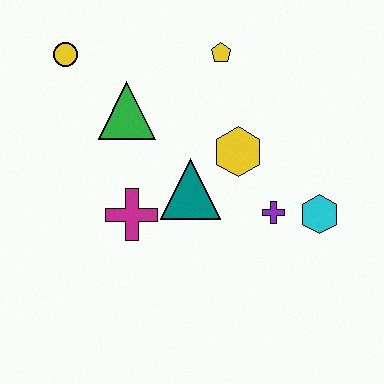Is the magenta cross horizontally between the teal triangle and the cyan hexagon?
No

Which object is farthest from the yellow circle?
The cyan hexagon is farthest from the yellow circle.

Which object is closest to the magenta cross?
The teal triangle is closest to the magenta cross.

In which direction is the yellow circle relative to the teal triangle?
The yellow circle is above the teal triangle.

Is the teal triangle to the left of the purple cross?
Yes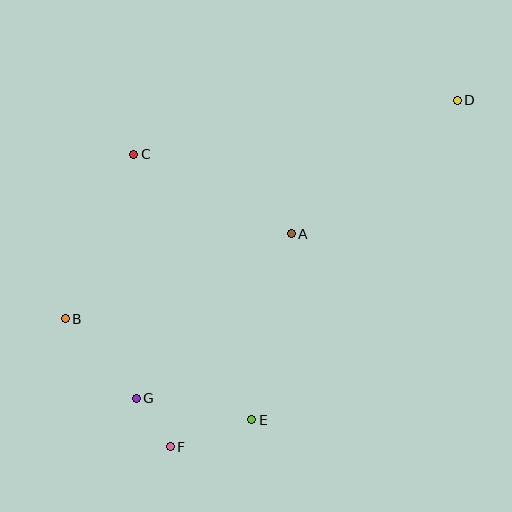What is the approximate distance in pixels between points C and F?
The distance between C and F is approximately 294 pixels.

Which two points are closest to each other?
Points F and G are closest to each other.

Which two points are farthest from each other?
Points D and F are farthest from each other.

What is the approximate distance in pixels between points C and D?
The distance between C and D is approximately 328 pixels.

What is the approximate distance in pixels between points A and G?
The distance between A and G is approximately 226 pixels.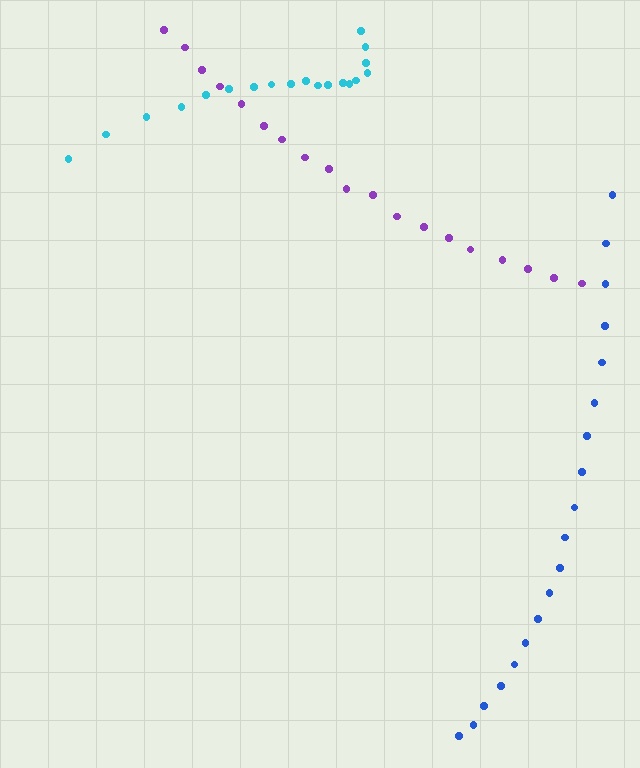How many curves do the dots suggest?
There are 3 distinct paths.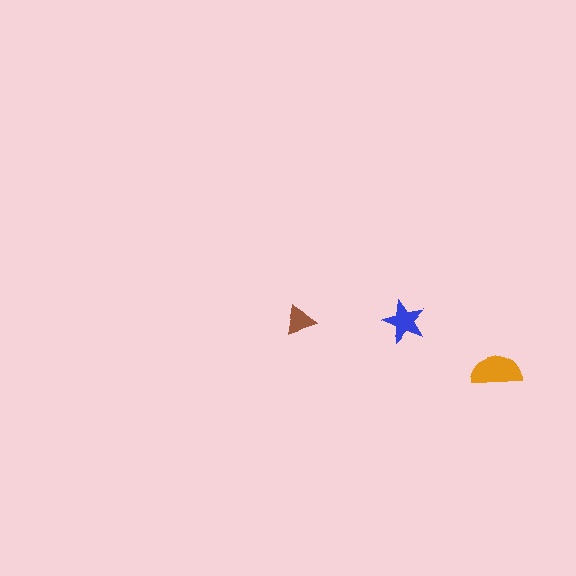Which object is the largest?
The orange semicircle.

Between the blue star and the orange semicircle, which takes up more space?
The orange semicircle.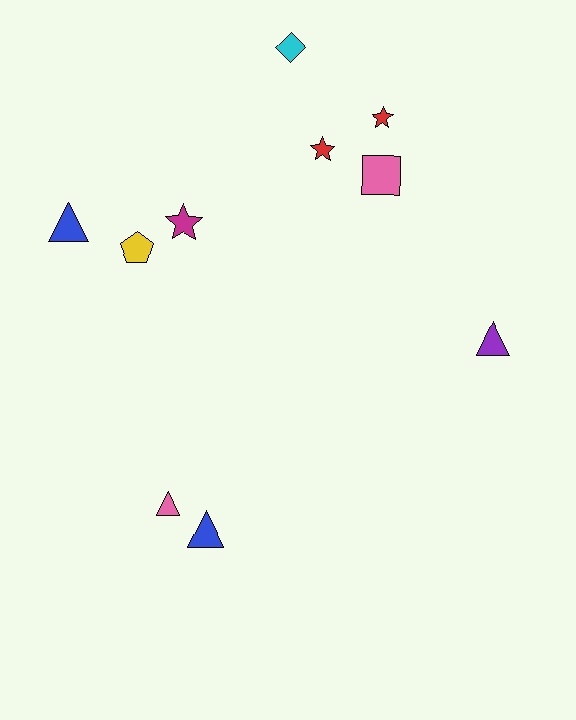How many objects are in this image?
There are 10 objects.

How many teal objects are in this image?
There are no teal objects.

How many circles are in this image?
There are no circles.